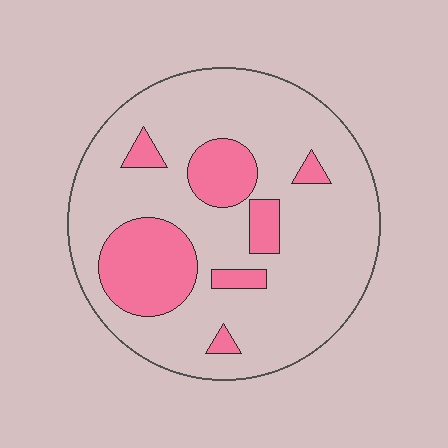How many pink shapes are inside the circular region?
7.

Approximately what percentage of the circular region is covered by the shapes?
Approximately 20%.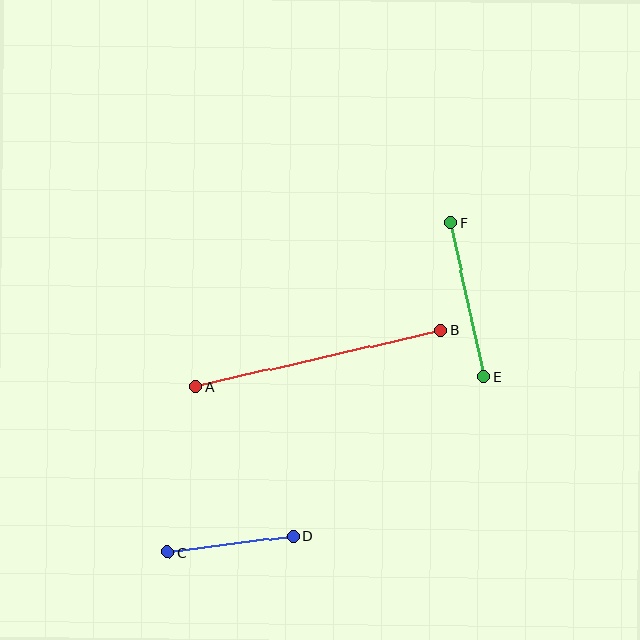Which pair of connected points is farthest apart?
Points A and B are farthest apart.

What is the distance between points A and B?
The distance is approximately 251 pixels.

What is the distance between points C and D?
The distance is approximately 127 pixels.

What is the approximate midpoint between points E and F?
The midpoint is at approximately (467, 300) pixels.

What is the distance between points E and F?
The distance is approximately 157 pixels.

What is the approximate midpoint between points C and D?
The midpoint is at approximately (230, 544) pixels.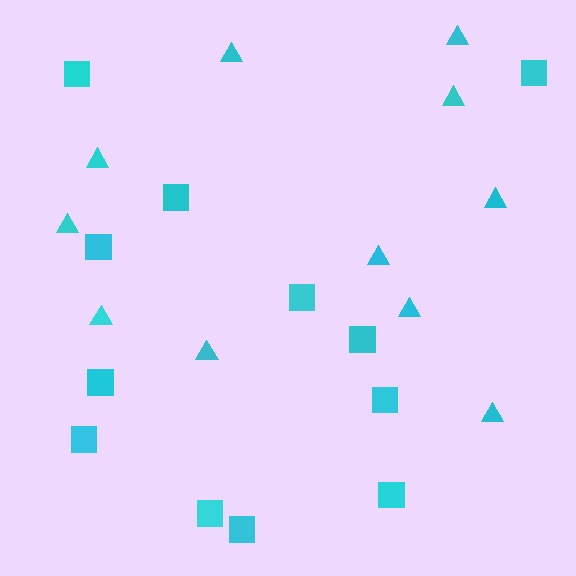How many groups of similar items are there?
There are 2 groups: one group of squares (12) and one group of triangles (11).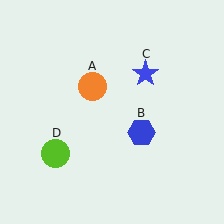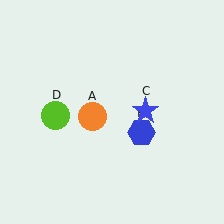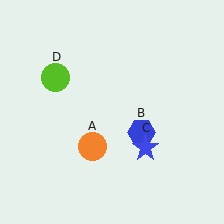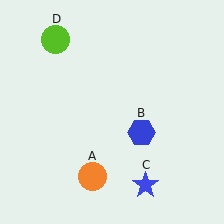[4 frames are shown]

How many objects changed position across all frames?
3 objects changed position: orange circle (object A), blue star (object C), lime circle (object D).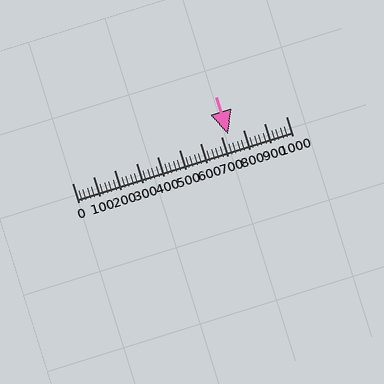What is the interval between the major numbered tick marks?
The major tick marks are spaced 100 units apart.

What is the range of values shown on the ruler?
The ruler shows values from 0 to 1000.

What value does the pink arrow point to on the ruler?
The pink arrow points to approximately 728.